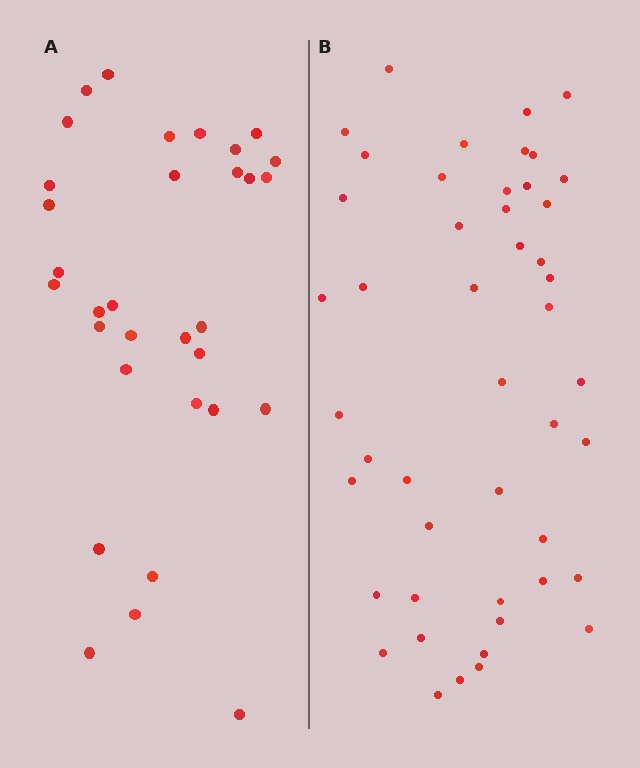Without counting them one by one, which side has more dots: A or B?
Region B (the right region) has more dots.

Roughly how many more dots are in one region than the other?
Region B has approximately 15 more dots than region A.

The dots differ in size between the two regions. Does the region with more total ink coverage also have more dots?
No. Region A has more total ink coverage because its dots are larger, but region B actually contains more individual dots. Total area can be misleading — the number of items is what matters here.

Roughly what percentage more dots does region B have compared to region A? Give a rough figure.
About 45% more.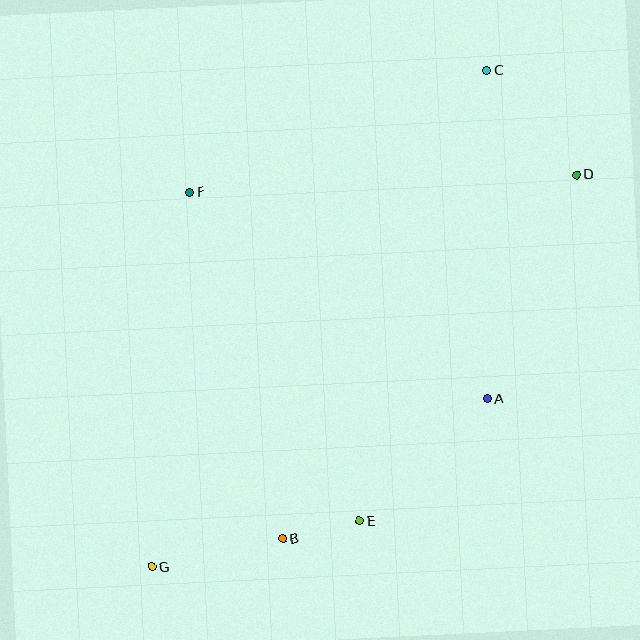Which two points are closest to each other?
Points B and E are closest to each other.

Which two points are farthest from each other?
Points C and G are farthest from each other.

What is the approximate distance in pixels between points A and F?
The distance between A and F is approximately 362 pixels.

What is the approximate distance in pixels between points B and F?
The distance between B and F is approximately 359 pixels.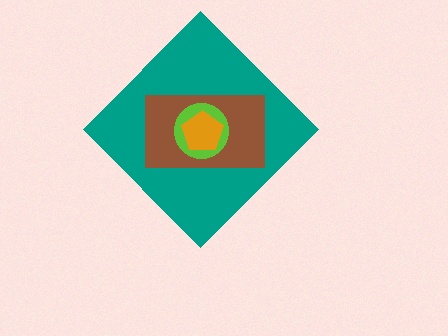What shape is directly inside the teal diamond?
The brown rectangle.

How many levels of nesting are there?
4.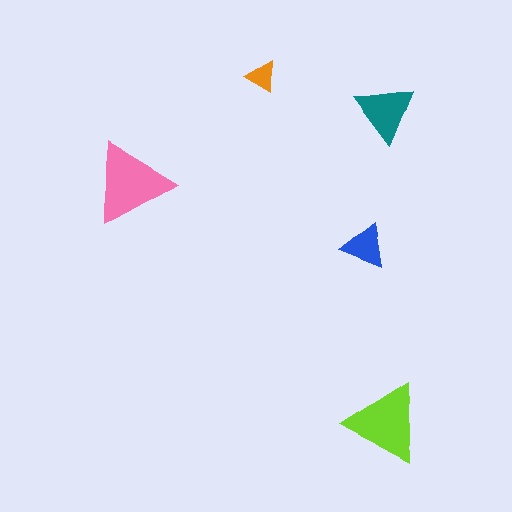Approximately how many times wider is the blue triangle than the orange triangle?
About 1.5 times wider.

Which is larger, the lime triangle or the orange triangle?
The lime one.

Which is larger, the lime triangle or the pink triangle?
The pink one.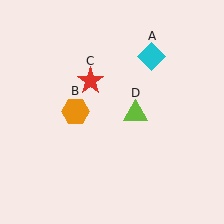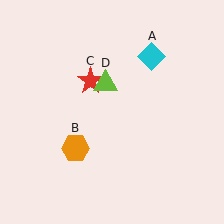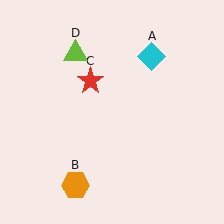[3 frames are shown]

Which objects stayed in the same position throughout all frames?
Cyan diamond (object A) and red star (object C) remained stationary.